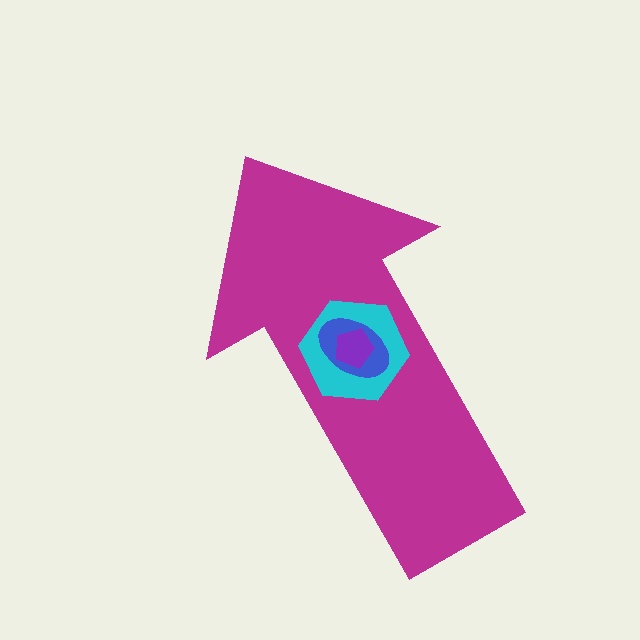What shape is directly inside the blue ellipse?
The purple pentagon.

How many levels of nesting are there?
4.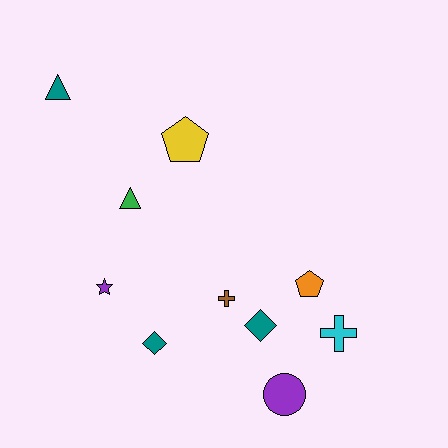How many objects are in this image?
There are 10 objects.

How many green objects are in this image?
There is 1 green object.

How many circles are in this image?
There is 1 circle.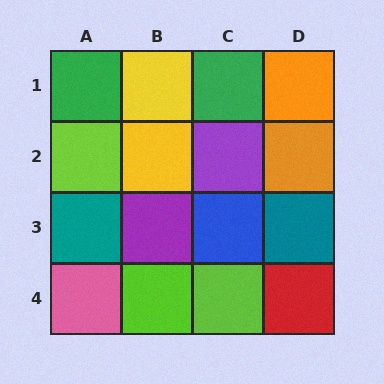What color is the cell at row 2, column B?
Yellow.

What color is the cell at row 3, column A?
Teal.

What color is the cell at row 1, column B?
Yellow.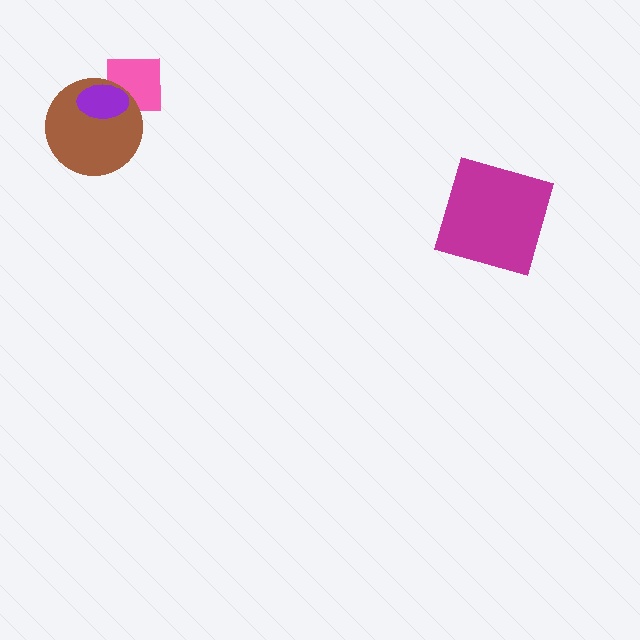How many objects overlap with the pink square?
2 objects overlap with the pink square.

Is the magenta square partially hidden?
No, no other shape covers it.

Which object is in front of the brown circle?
The purple ellipse is in front of the brown circle.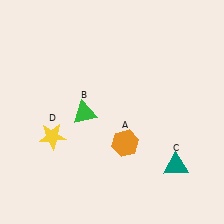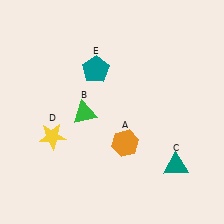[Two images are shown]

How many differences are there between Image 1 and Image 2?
There is 1 difference between the two images.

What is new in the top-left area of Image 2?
A teal pentagon (E) was added in the top-left area of Image 2.